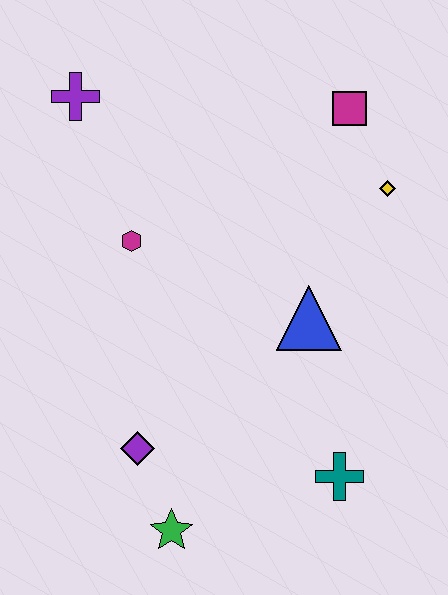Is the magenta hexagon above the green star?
Yes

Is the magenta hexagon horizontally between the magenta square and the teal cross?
No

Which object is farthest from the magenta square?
The green star is farthest from the magenta square.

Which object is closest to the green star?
The purple diamond is closest to the green star.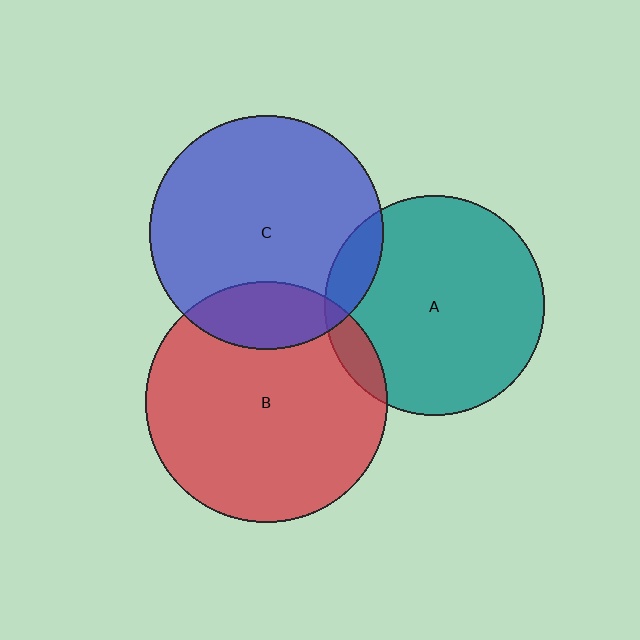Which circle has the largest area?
Circle B (red).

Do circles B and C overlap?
Yes.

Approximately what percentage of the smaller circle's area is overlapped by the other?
Approximately 20%.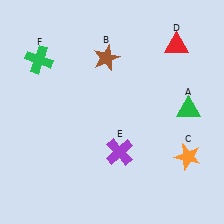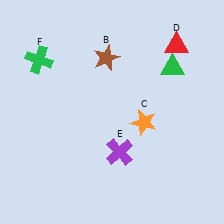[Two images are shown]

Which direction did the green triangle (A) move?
The green triangle (A) moved up.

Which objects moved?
The objects that moved are: the green triangle (A), the orange star (C).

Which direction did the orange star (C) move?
The orange star (C) moved left.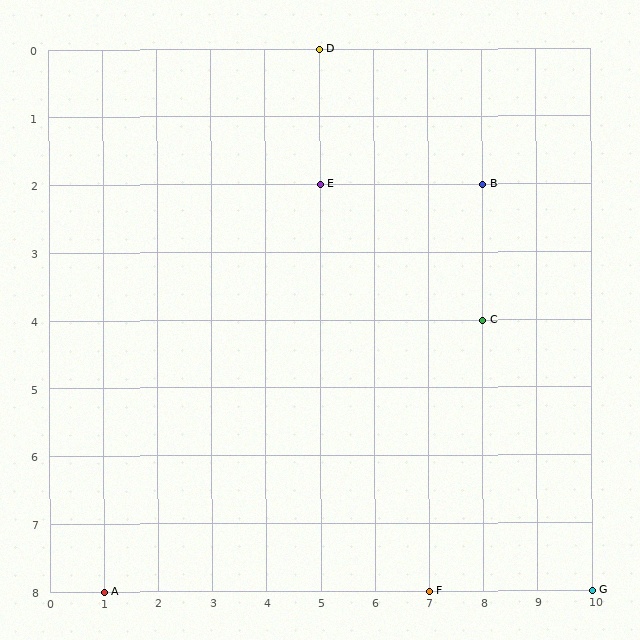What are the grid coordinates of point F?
Point F is at grid coordinates (7, 8).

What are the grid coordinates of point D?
Point D is at grid coordinates (5, 0).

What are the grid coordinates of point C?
Point C is at grid coordinates (8, 4).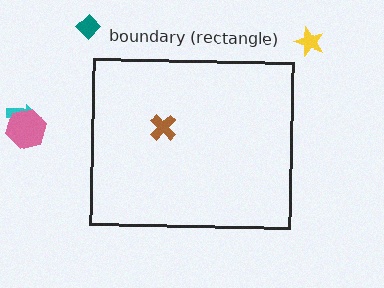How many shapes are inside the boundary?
1 inside, 4 outside.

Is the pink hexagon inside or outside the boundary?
Outside.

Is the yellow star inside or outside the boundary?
Outside.